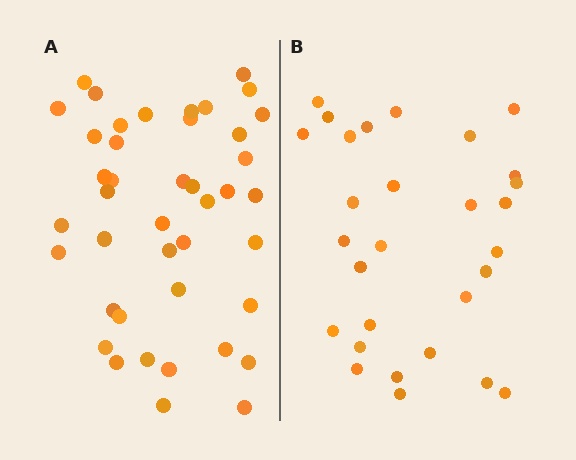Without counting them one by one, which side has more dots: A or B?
Region A (the left region) has more dots.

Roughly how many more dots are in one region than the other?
Region A has approximately 15 more dots than region B.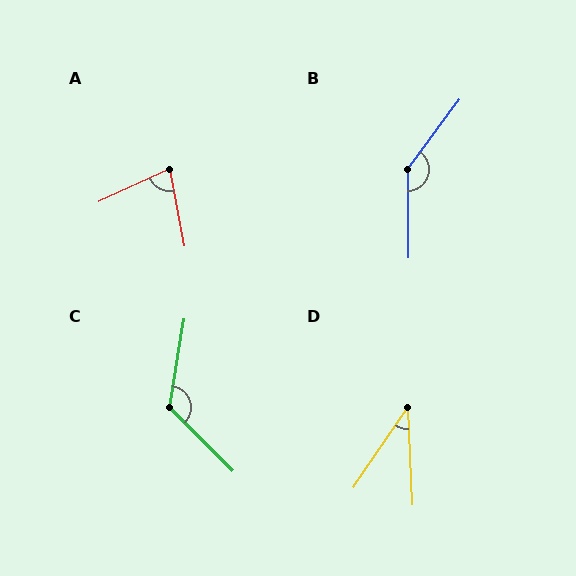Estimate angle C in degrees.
Approximately 126 degrees.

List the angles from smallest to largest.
D (37°), A (76°), C (126°), B (143°).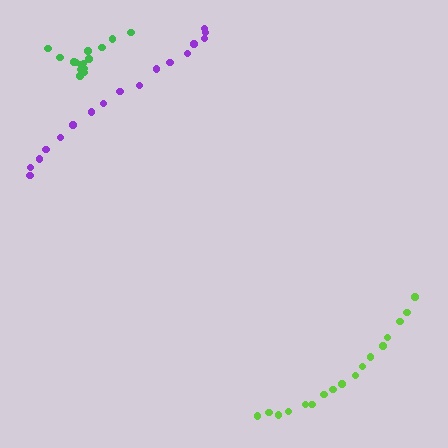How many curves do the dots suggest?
There are 3 distinct paths.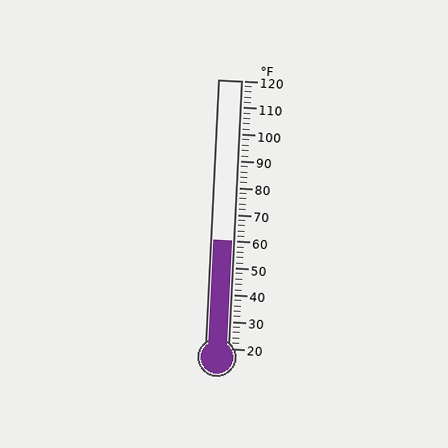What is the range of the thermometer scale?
The thermometer scale ranges from 20°F to 120°F.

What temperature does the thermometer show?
The thermometer shows approximately 60°F.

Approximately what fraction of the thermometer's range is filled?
The thermometer is filled to approximately 40% of its range.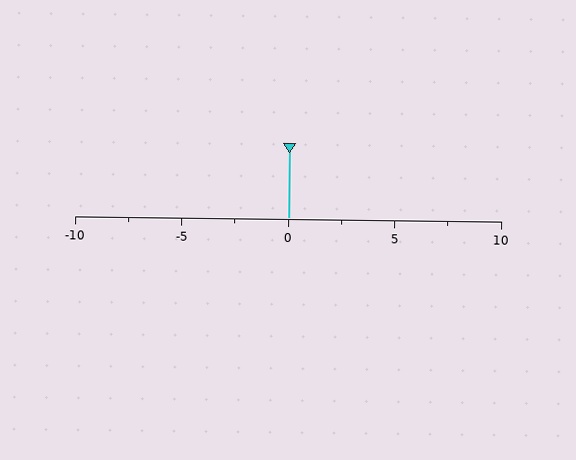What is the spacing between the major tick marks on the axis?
The major ticks are spaced 5 apart.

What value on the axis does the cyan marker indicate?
The marker indicates approximately 0.